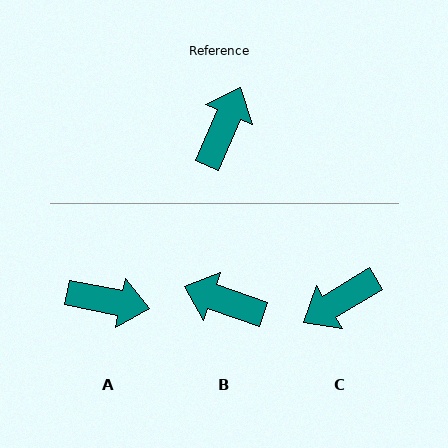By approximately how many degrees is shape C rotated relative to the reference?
Approximately 144 degrees counter-clockwise.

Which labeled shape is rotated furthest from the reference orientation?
C, about 144 degrees away.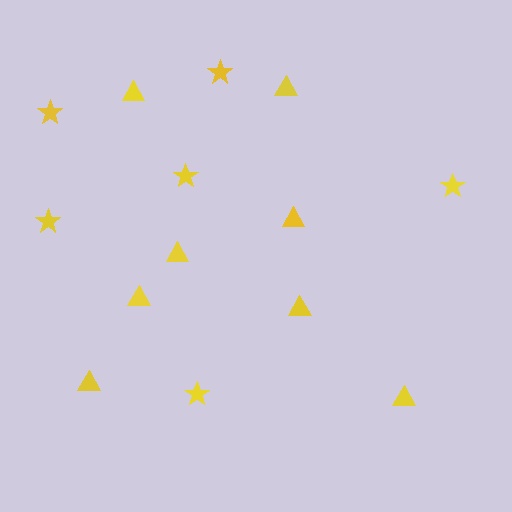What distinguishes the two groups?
There are 2 groups: one group of stars (6) and one group of triangles (8).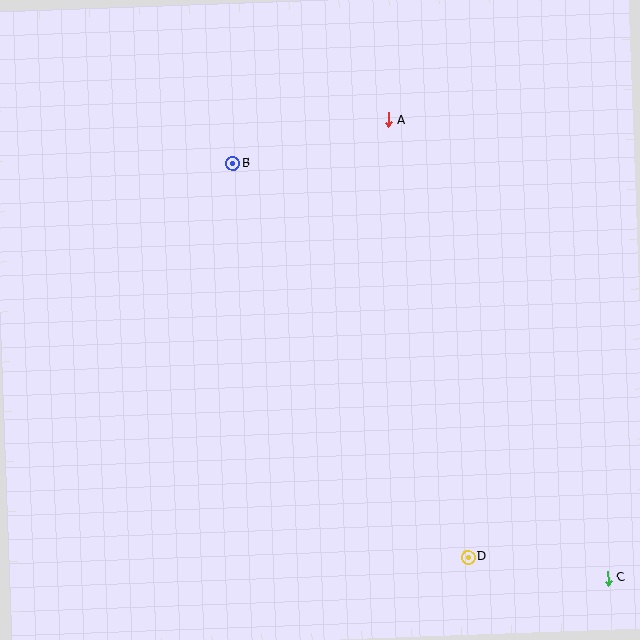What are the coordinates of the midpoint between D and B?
The midpoint between D and B is at (350, 360).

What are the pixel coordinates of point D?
Point D is at (468, 557).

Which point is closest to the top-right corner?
Point A is closest to the top-right corner.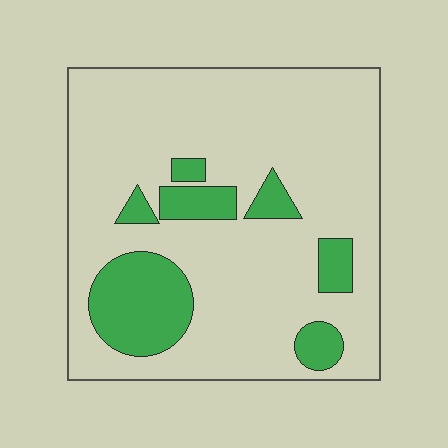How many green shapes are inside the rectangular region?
7.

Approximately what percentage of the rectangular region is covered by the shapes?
Approximately 20%.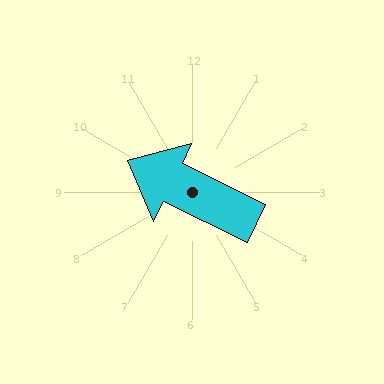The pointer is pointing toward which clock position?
Roughly 10 o'clock.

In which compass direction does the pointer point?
Northwest.